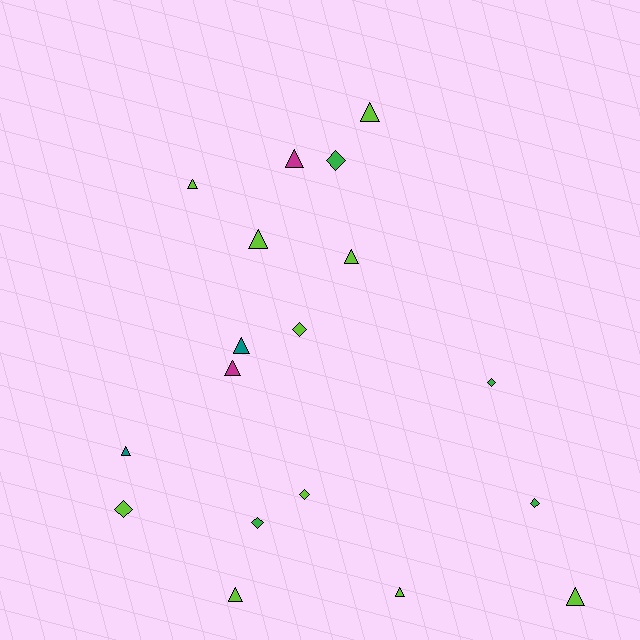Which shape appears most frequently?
Triangle, with 11 objects.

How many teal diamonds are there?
There are no teal diamonds.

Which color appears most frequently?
Lime, with 10 objects.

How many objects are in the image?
There are 18 objects.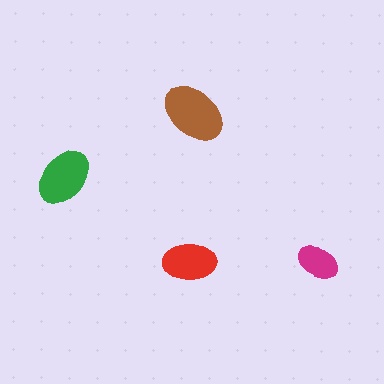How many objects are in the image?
There are 4 objects in the image.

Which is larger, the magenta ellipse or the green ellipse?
The green one.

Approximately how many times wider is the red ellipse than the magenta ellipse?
About 1.5 times wider.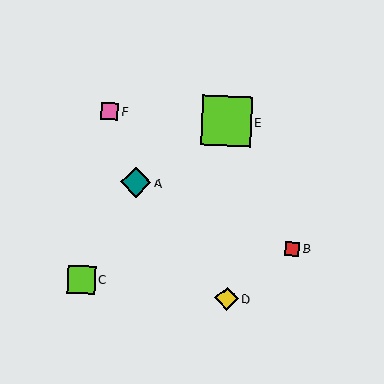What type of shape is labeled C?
Shape C is a lime square.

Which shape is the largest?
The lime square (labeled E) is the largest.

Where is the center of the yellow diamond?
The center of the yellow diamond is at (227, 298).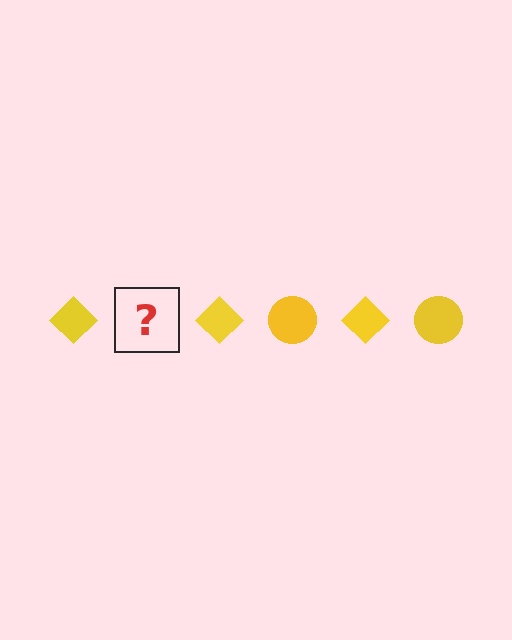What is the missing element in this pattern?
The missing element is a yellow circle.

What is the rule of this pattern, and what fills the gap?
The rule is that the pattern cycles through diamond, circle shapes in yellow. The gap should be filled with a yellow circle.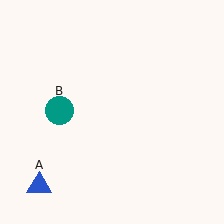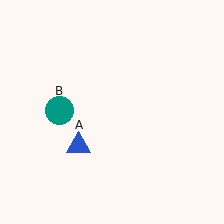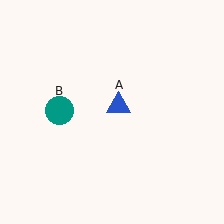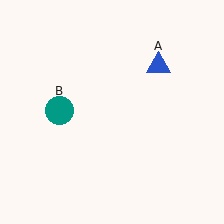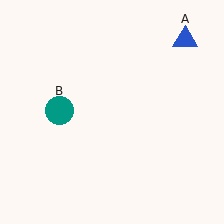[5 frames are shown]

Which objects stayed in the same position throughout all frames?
Teal circle (object B) remained stationary.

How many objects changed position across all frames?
1 object changed position: blue triangle (object A).